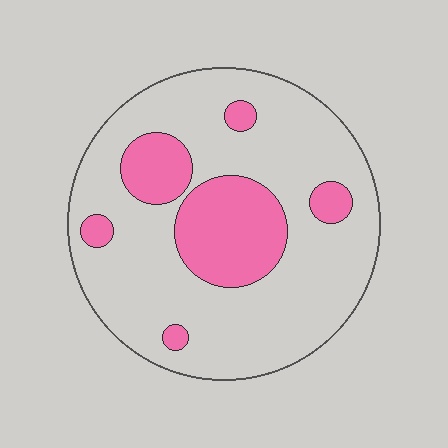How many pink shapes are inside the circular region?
6.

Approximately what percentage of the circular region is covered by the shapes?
Approximately 25%.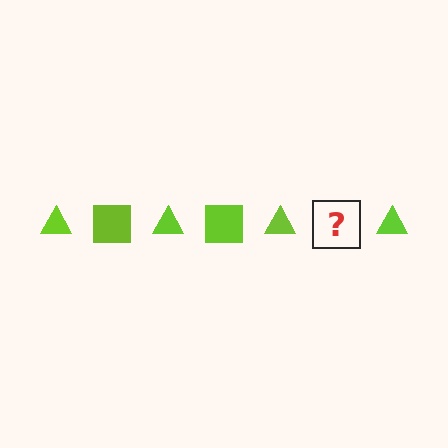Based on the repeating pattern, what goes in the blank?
The blank should be a lime square.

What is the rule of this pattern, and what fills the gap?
The rule is that the pattern cycles through triangle, square shapes in lime. The gap should be filled with a lime square.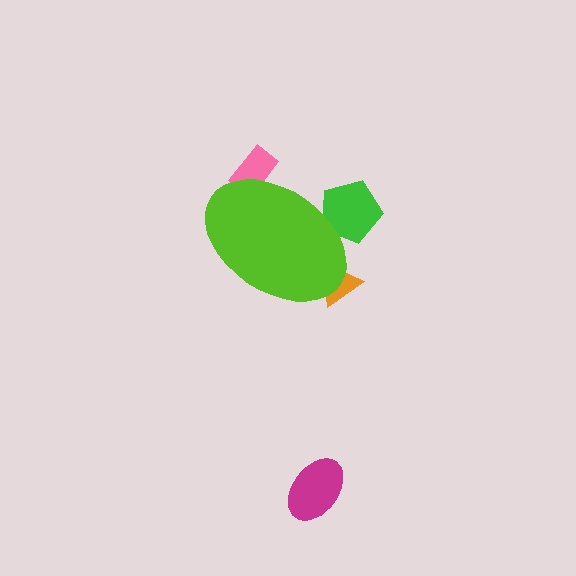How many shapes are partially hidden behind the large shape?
3 shapes are partially hidden.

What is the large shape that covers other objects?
A lime ellipse.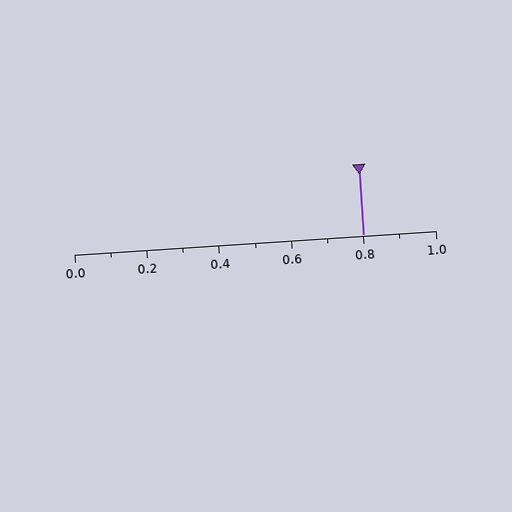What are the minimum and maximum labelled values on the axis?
The axis runs from 0.0 to 1.0.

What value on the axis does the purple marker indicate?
The marker indicates approximately 0.8.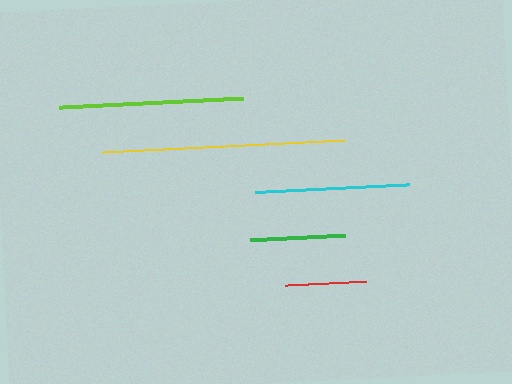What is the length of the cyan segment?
The cyan segment is approximately 154 pixels long.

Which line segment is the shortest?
The red line is the shortest at approximately 81 pixels.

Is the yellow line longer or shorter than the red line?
The yellow line is longer than the red line.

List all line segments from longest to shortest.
From longest to shortest: yellow, lime, cyan, green, red.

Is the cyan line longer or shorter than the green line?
The cyan line is longer than the green line.